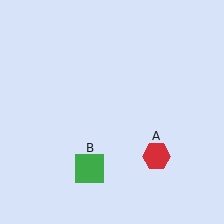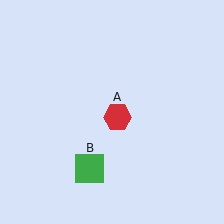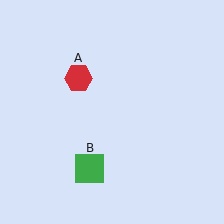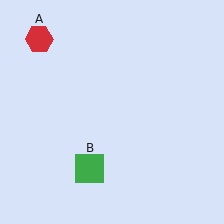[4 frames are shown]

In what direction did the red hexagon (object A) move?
The red hexagon (object A) moved up and to the left.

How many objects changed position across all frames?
1 object changed position: red hexagon (object A).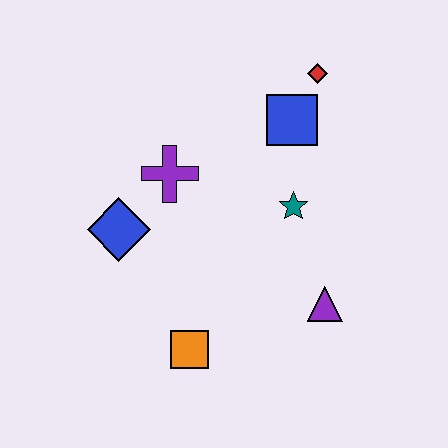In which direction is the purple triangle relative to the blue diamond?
The purple triangle is to the right of the blue diamond.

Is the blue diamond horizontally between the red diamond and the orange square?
No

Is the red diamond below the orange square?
No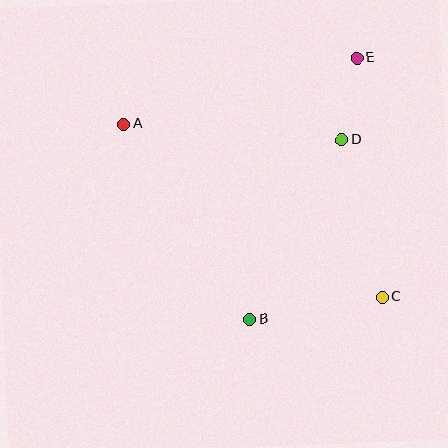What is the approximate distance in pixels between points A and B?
The distance between A and B is approximately 232 pixels.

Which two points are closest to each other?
Points D and E are closest to each other.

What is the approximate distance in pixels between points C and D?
The distance between C and D is approximately 163 pixels.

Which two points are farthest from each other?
Points A and C are farthest from each other.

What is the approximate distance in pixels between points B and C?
The distance between B and C is approximately 135 pixels.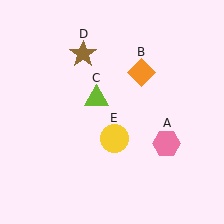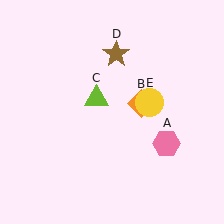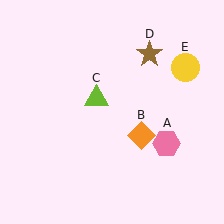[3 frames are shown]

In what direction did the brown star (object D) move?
The brown star (object D) moved right.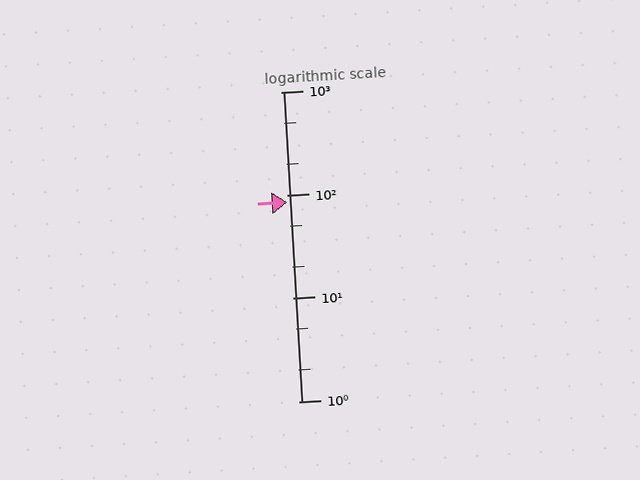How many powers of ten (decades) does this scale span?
The scale spans 3 decades, from 1 to 1000.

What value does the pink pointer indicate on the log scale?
The pointer indicates approximately 85.